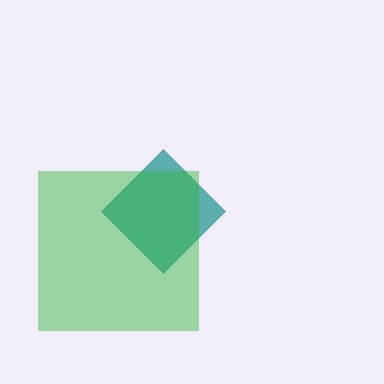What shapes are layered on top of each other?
The layered shapes are: a teal diamond, a green square.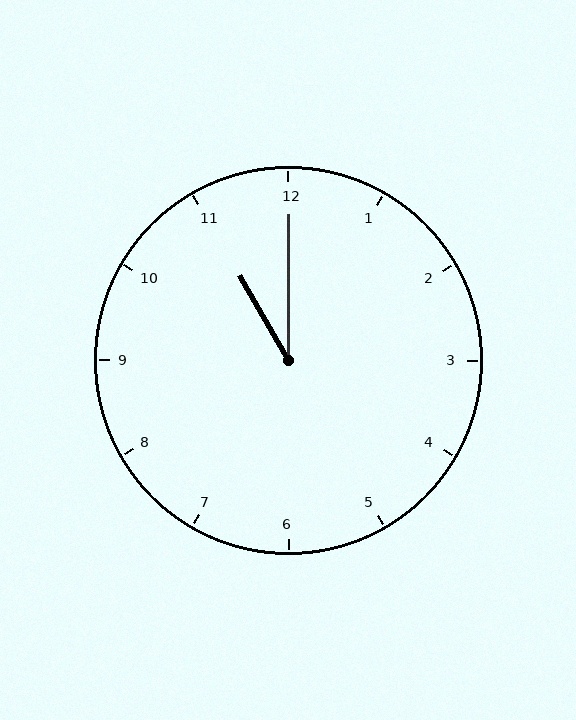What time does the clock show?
11:00.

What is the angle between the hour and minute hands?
Approximately 30 degrees.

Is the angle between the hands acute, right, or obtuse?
It is acute.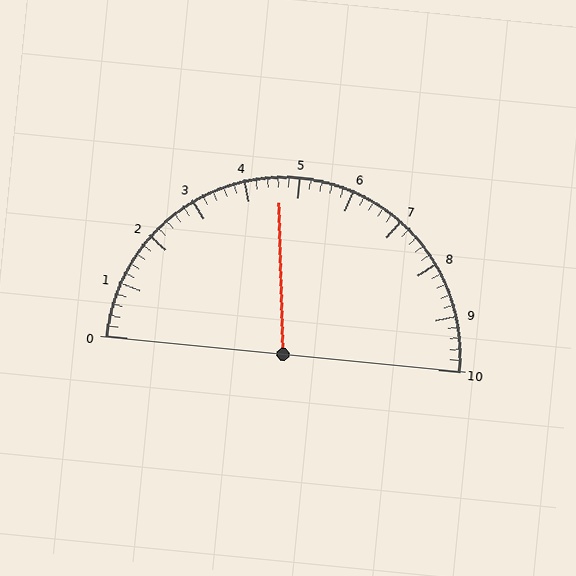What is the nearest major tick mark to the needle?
The nearest major tick mark is 5.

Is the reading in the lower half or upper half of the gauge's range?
The reading is in the lower half of the range (0 to 10).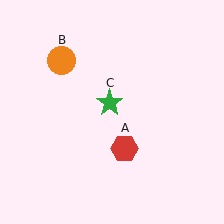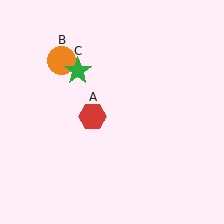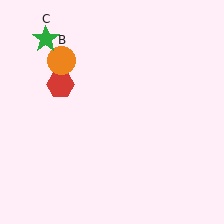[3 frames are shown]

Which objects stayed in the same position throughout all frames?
Orange circle (object B) remained stationary.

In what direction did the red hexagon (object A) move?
The red hexagon (object A) moved up and to the left.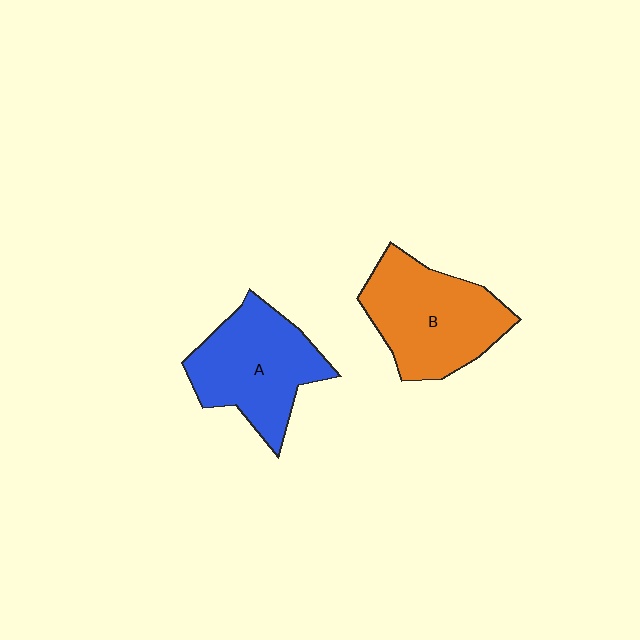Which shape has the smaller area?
Shape A (blue).